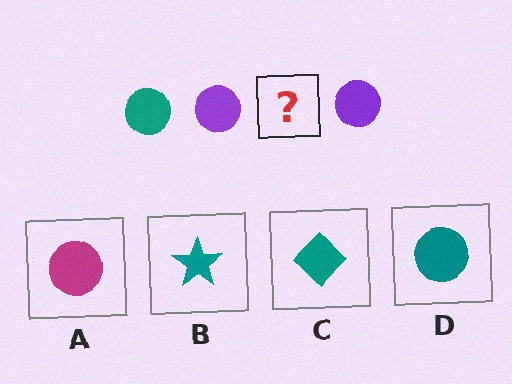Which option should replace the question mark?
Option D.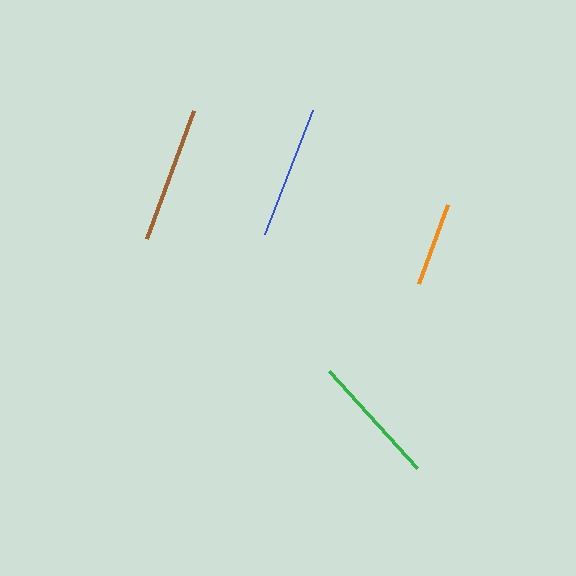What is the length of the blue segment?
The blue segment is approximately 133 pixels long.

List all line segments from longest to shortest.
From longest to shortest: brown, blue, green, orange.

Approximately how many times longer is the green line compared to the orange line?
The green line is approximately 1.6 times the length of the orange line.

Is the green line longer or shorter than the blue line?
The blue line is longer than the green line.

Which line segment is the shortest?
The orange line is the shortest at approximately 84 pixels.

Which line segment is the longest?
The brown line is the longest at approximately 136 pixels.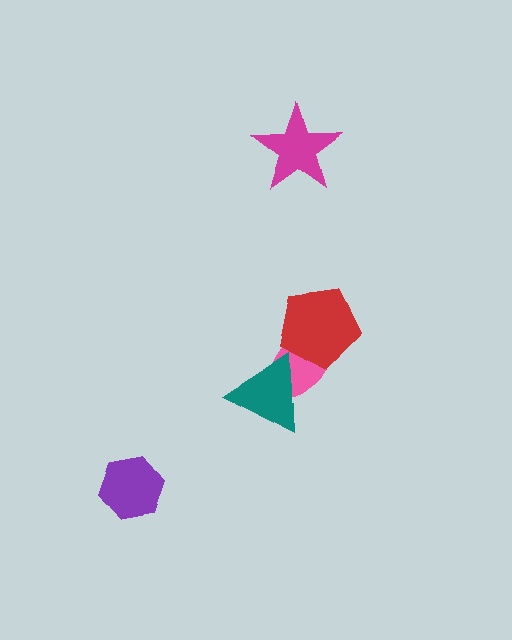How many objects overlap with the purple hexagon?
0 objects overlap with the purple hexagon.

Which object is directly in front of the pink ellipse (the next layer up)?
The red pentagon is directly in front of the pink ellipse.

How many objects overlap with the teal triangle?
1 object overlaps with the teal triangle.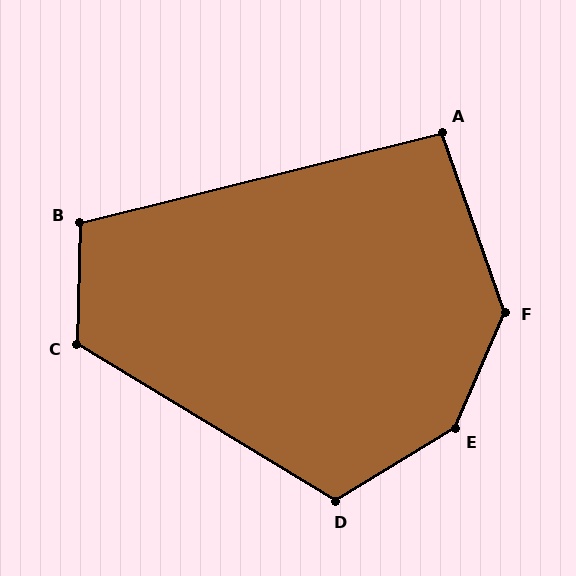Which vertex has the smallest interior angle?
A, at approximately 95 degrees.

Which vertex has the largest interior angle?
E, at approximately 144 degrees.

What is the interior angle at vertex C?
Approximately 120 degrees (obtuse).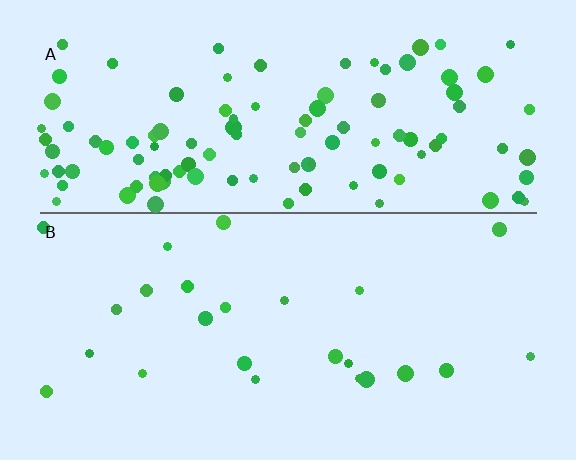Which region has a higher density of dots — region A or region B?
A (the top).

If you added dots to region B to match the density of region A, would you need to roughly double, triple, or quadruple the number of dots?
Approximately quadruple.